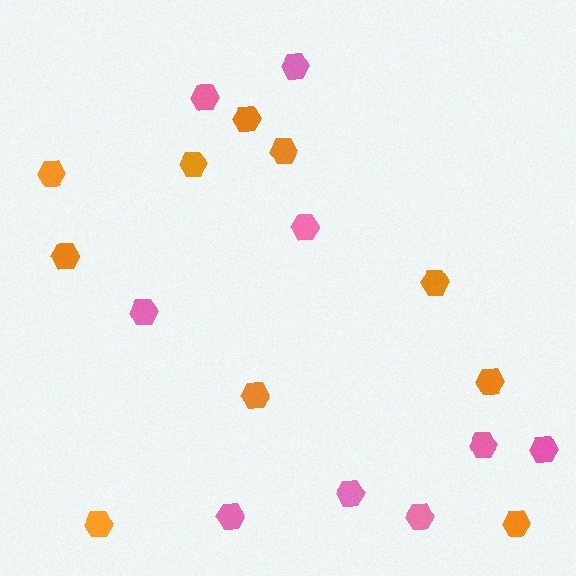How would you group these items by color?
There are 2 groups: one group of pink hexagons (9) and one group of orange hexagons (10).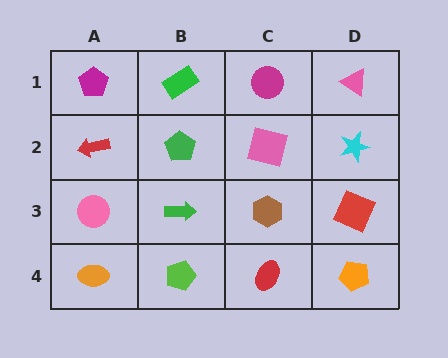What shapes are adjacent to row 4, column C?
A brown hexagon (row 3, column C), a lime pentagon (row 4, column B), an orange pentagon (row 4, column D).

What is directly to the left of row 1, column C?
A green rectangle.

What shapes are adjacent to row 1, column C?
A pink square (row 2, column C), a green rectangle (row 1, column B), a pink triangle (row 1, column D).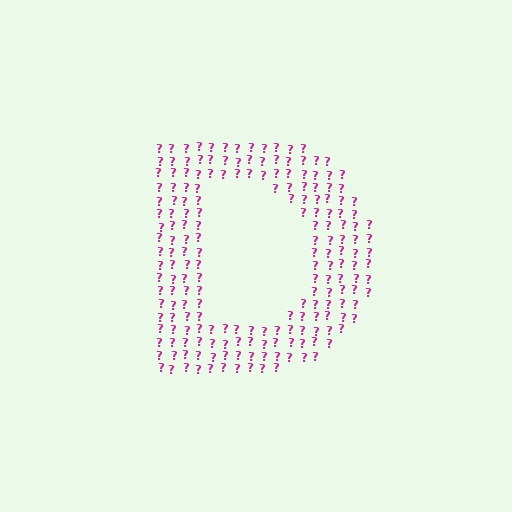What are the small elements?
The small elements are question marks.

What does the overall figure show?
The overall figure shows the letter D.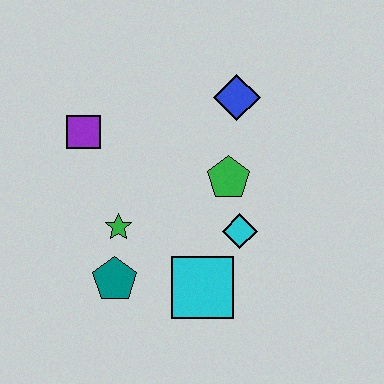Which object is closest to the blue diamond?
The green pentagon is closest to the blue diamond.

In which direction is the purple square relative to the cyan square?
The purple square is above the cyan square.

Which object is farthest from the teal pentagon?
The blue diamond is farthest from the teal pentagon.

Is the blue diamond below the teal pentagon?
No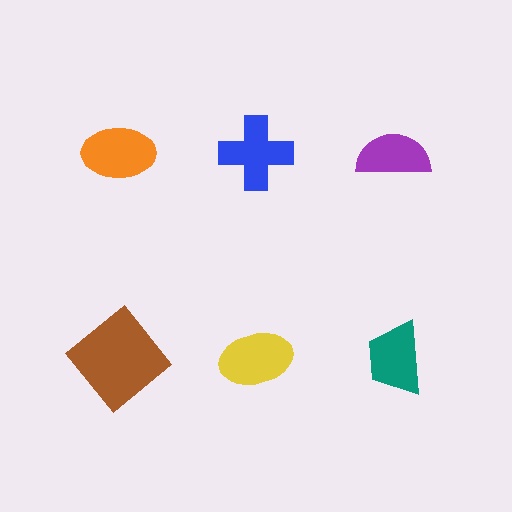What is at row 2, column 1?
A brown diamond.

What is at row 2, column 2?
A yellow ellipse.